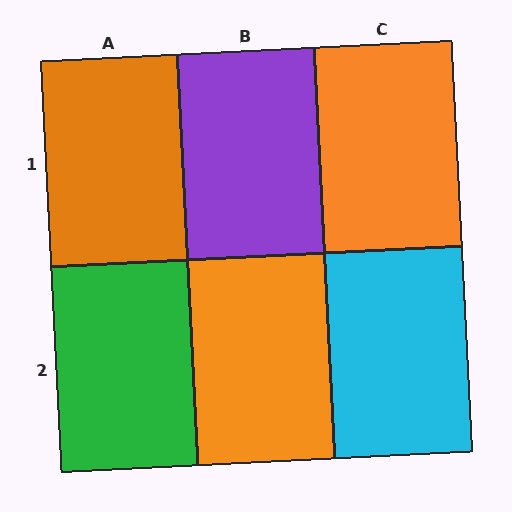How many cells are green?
1 cell is green.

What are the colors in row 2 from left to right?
Green, orange, cyan.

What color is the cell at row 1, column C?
Orange.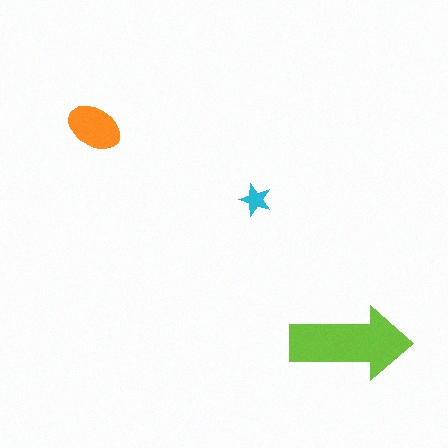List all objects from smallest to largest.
The cyan star, the orange ellipse, the lime arrow.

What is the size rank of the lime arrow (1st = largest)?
1st.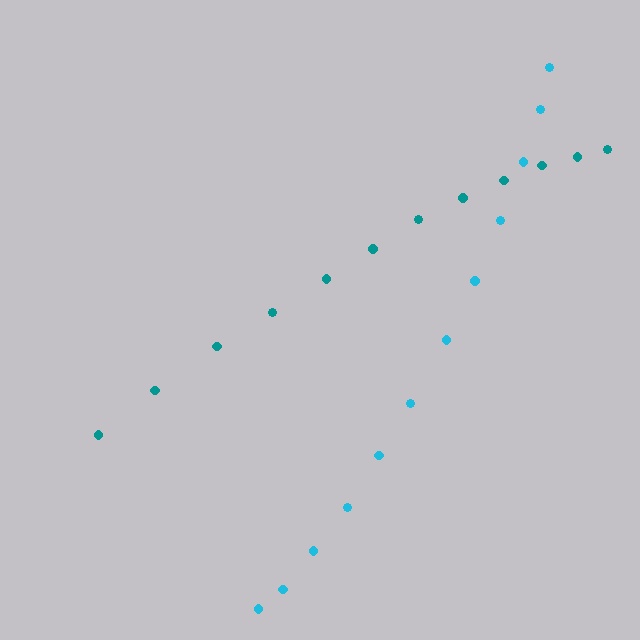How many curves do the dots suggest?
There are 2 distinct paths.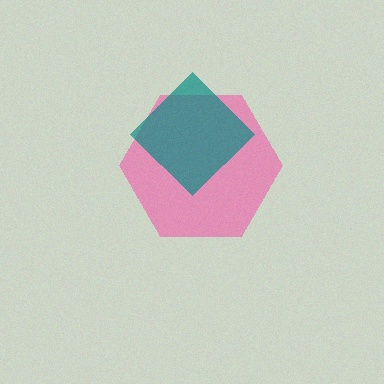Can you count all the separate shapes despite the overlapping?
Yes, there are 2 separate shapes.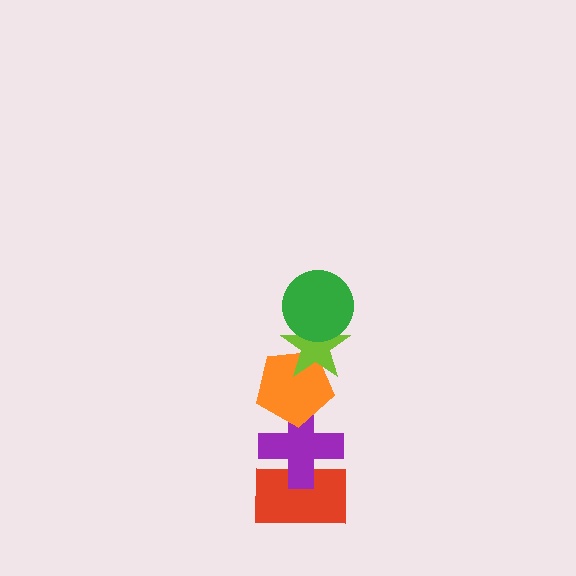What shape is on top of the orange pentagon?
The lime star is on top of the orange pentagon.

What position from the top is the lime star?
The lime star is 2nd from the top.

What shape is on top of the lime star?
The green circle is on top of the lime star.